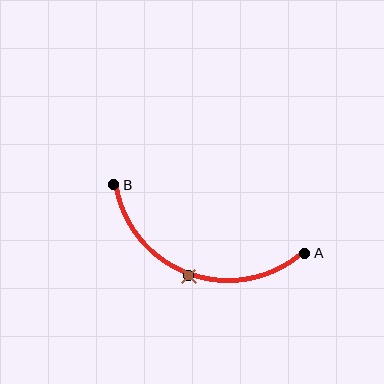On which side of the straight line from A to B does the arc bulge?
The arc bulges below the straight line connecting A and B.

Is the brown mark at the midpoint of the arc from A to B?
Yes. The brown mark lies on the arc at equal arc-length from both A and B — it is the arc midpoint.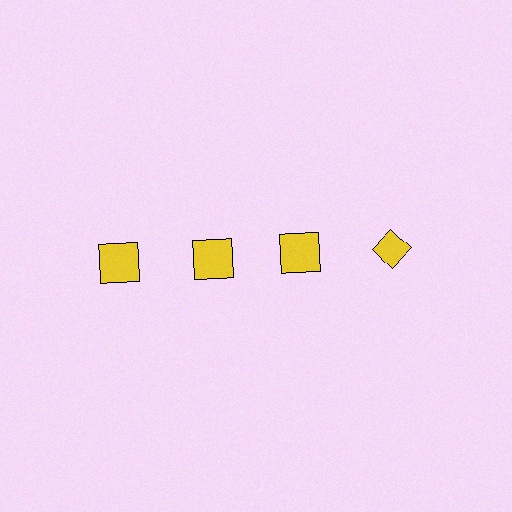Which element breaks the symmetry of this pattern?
The yellow diamond in the top row, second from right column breaks the symmetry. All other shapes are yellow squares.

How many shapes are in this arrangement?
There are 4 shapes arranged in a grid pattern.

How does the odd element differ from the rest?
It has a different shape: diamond instead of square.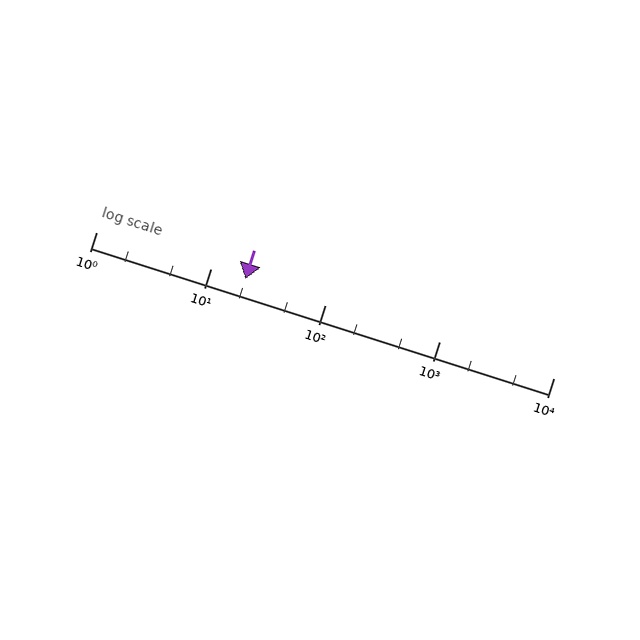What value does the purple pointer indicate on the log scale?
The pointer indicates approximately 20.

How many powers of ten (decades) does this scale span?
The scale spans 4 decades, from 1 to 10000.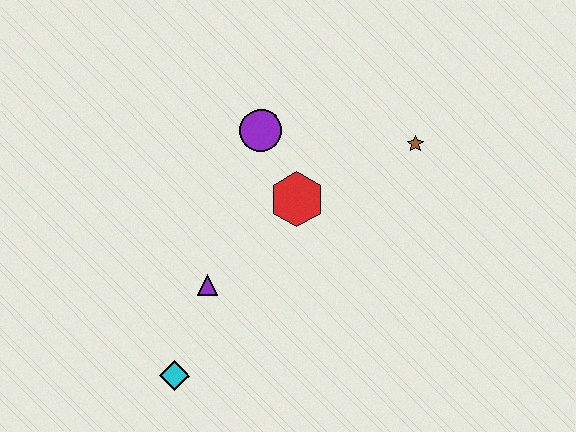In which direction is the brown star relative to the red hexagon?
The brown star is to the right of the red hexagon.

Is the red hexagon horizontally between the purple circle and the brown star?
Yes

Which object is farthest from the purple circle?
The cyan diamond is farthest from the purple circle.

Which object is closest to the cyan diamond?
The purple triangle is closest to the cyan diamond.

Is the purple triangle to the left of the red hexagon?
Yes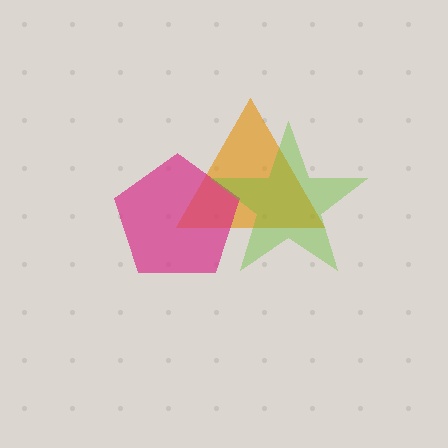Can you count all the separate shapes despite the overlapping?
Yes, there are 3 separate shapes.